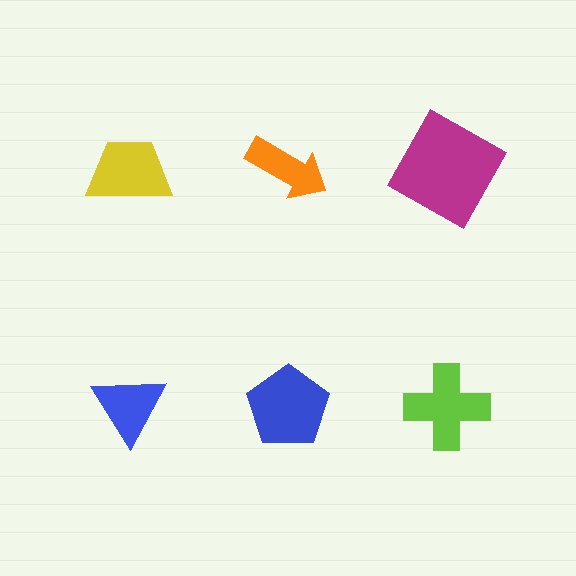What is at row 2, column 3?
A lime cross.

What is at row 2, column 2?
A blue pentagon.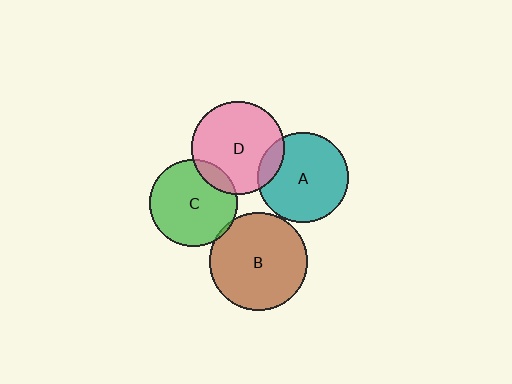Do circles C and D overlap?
Yes.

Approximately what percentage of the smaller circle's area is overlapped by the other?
Approximately 10%.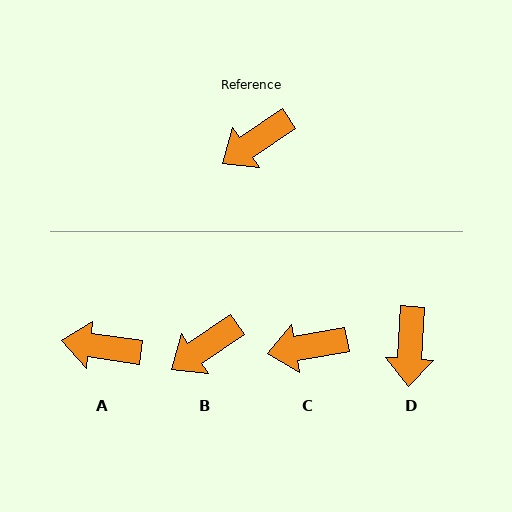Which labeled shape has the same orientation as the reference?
B.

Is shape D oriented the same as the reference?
No, it is off by about 52 degrees.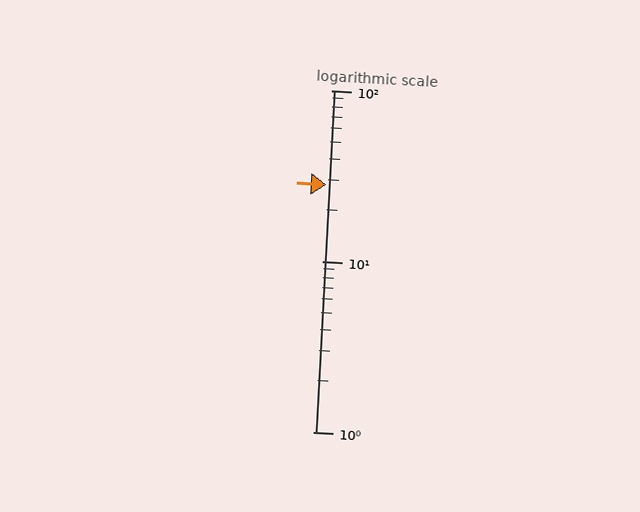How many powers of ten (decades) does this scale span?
The scale spans 2 decades, from 1 to 100.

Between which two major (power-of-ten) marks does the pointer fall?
The pointer is between 10 and 100.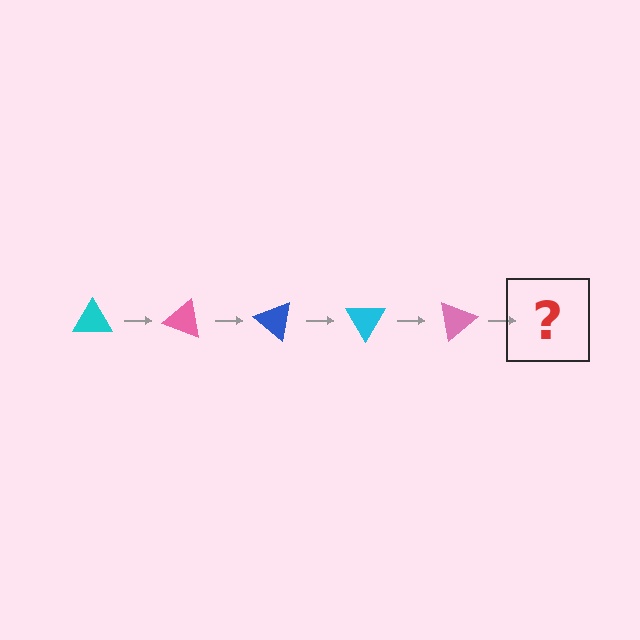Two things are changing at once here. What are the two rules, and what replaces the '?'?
The two rules are that it rotates 20 degrees each step and the color cycles through cyan, pink, and blue. The '?' should be a blue triangle, rotated 100 degrees from the start.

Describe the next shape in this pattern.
It should be a blue triangle, rotated 100 degrees from the start.